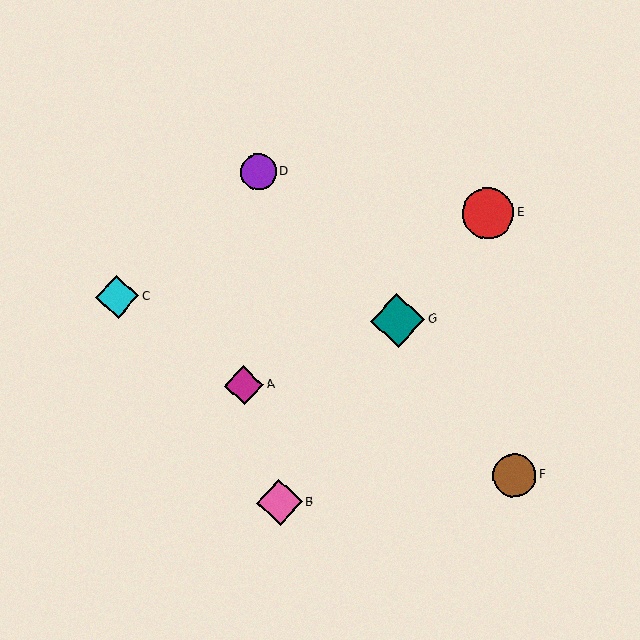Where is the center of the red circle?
The center of the red circle is at (488, 213).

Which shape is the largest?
The teal diamond (labeled G) is the largest.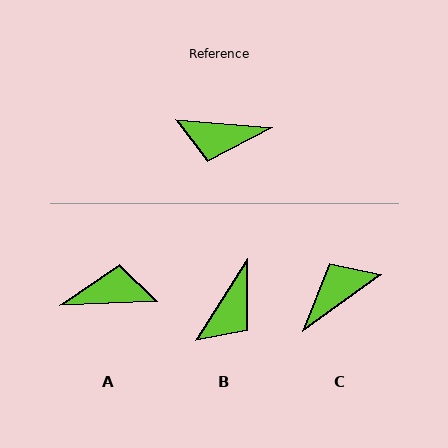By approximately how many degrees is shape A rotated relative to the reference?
Approximately 173 degrees clockwise.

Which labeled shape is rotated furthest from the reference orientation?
A, about 173 degrees away.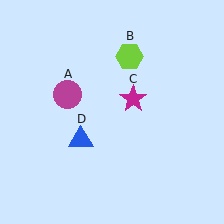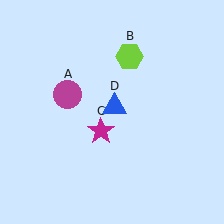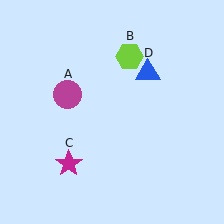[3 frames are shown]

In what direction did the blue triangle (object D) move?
The blue triangle (object D) moved up and to the right.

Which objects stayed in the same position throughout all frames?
Magenta circle (object A) and lime hexagon (object B) remained stationary.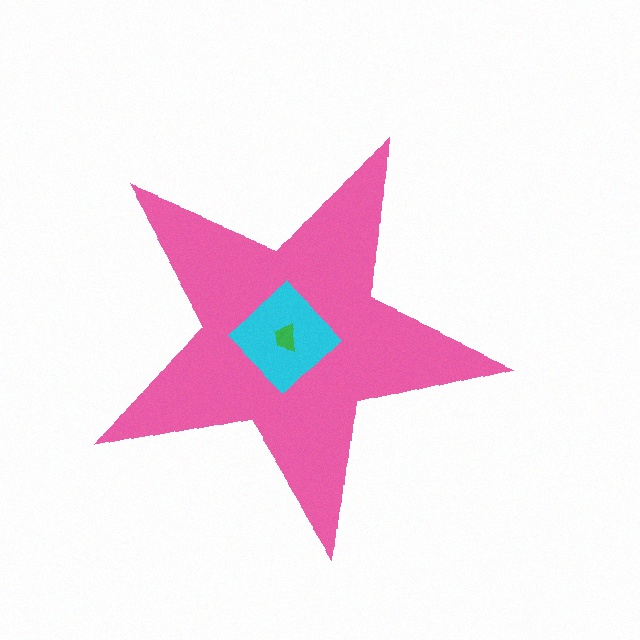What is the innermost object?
The green trapezoid.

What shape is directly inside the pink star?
The cyan diamond.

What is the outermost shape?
The pink star.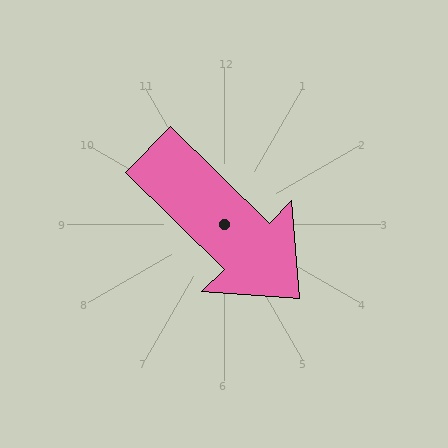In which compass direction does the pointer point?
Southeast.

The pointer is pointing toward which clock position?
Roughly 4 o'clock.